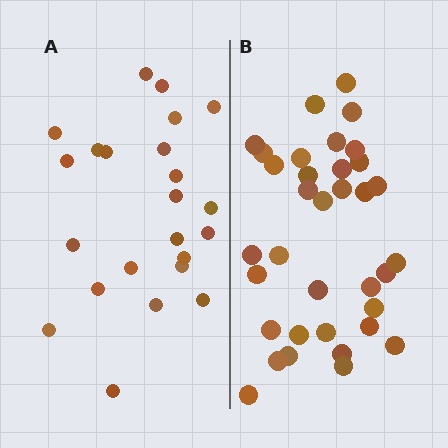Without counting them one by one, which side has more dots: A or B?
Region B (the right region) has more dots.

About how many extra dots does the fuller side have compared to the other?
Region B has roughly 12 or so more dots than region A.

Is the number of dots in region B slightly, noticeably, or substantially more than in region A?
Region B has substantially more. The ratio is roughly 1.5 to 1.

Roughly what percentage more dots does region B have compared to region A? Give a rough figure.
About 50% more.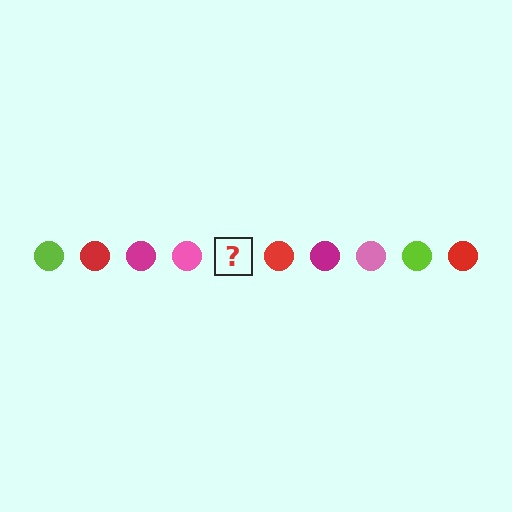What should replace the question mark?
The question mark should be replaced with a lime circle.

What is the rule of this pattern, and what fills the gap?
The rule is that the pattern cycles through lime, red, magenta, pink circles. The gap should be filled with a lime circle.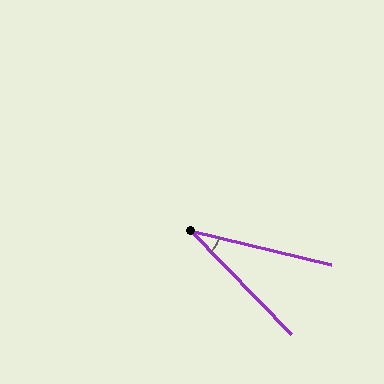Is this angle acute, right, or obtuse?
It is acute.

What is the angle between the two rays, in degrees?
Approximately 32 degrees.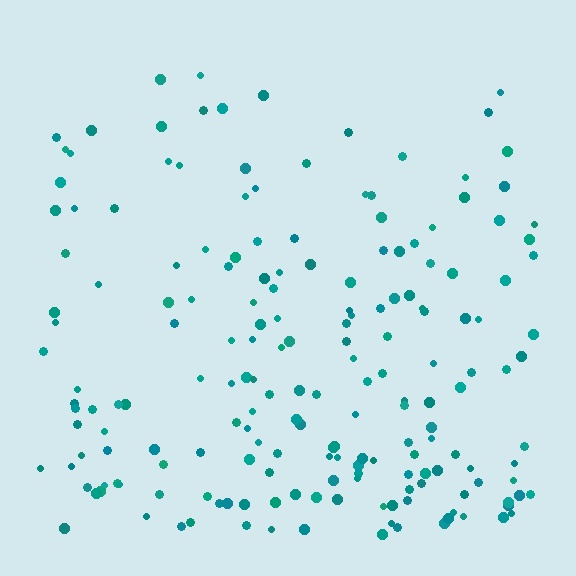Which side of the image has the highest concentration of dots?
The bottom.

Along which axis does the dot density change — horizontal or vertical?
Vertical.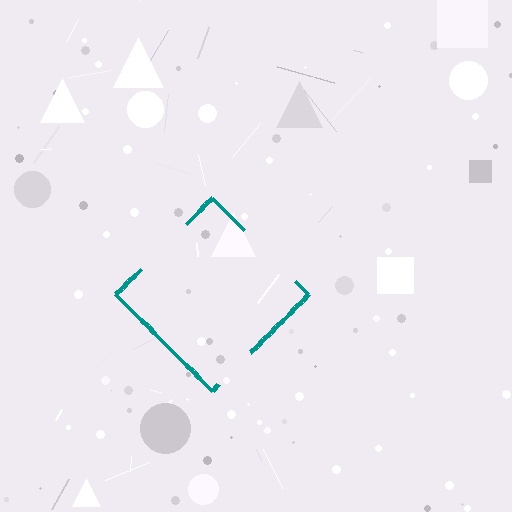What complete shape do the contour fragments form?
The contour fragments form a diamond.